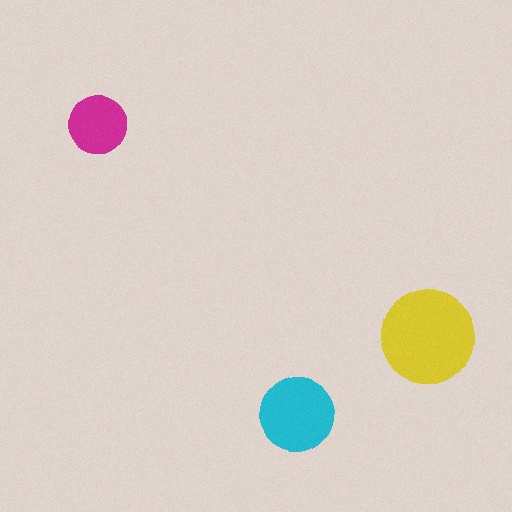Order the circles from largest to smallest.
the yellow one, the cyan one, the magenta one.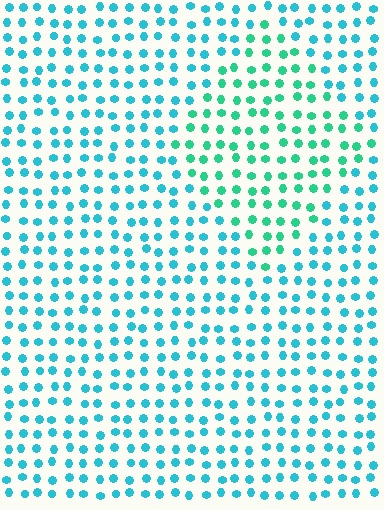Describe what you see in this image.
The image is filled with small cyan elements in a uniform arrangement. A diamond-shaped region is visible where the elements are tinted to a slightly different hue, forming a subtle color boundary.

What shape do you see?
I see a diamond.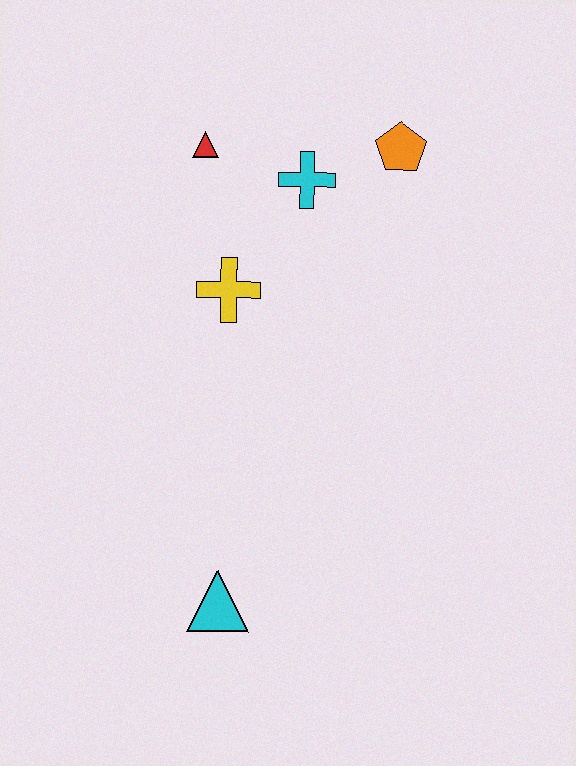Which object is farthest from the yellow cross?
The cyan triangle is farthest from the yellow cross.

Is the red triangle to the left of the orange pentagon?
Yes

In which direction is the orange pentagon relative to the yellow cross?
The orange pentagon is to the right of the yellow cross.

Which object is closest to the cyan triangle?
The yellow cross is closest to the cyan triangle.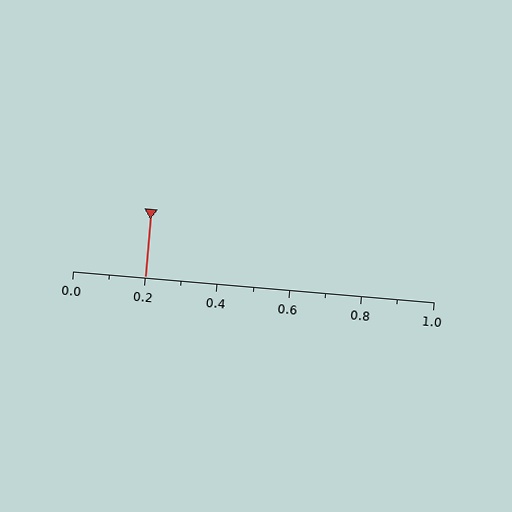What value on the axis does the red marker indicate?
The marker indicates approximately 0.2.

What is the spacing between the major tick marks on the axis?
The major ticks are spaced 0.2 apart.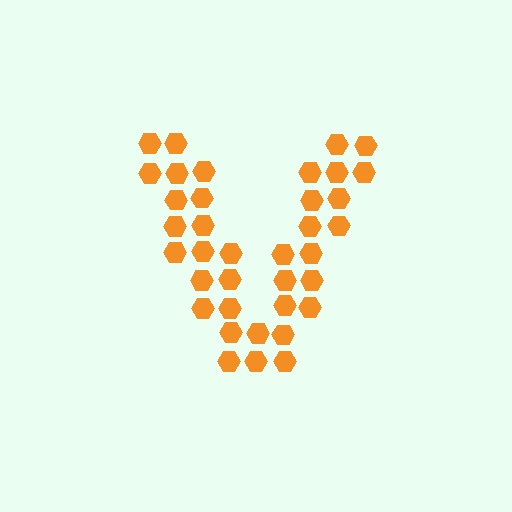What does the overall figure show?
The overall figure shows the letter V.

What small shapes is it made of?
It is made of small hexagons.